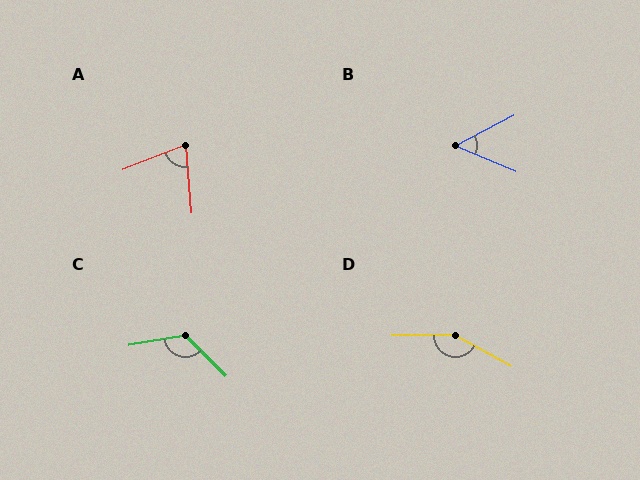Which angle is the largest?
D, at approximately 151 degrees.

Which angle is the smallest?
B, at approximately 51 degrees.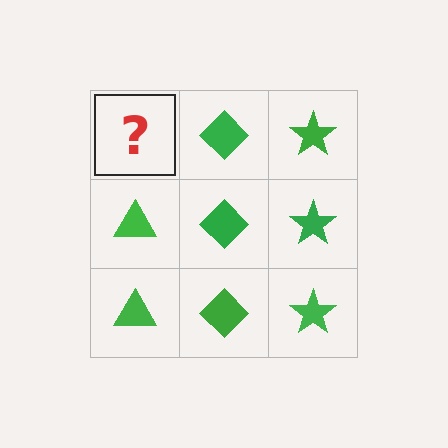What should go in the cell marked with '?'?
The missing cell should contain a green triangle.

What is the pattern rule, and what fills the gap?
The rule is that each column has a consistent shape. The gap should be filled with a green triangle.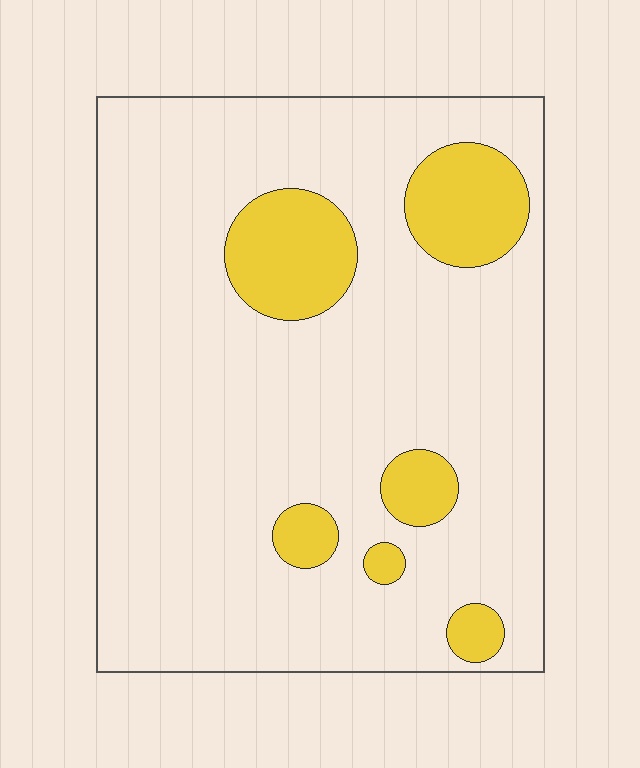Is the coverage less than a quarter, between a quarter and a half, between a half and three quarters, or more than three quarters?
Less than a quarter.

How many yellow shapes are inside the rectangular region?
6.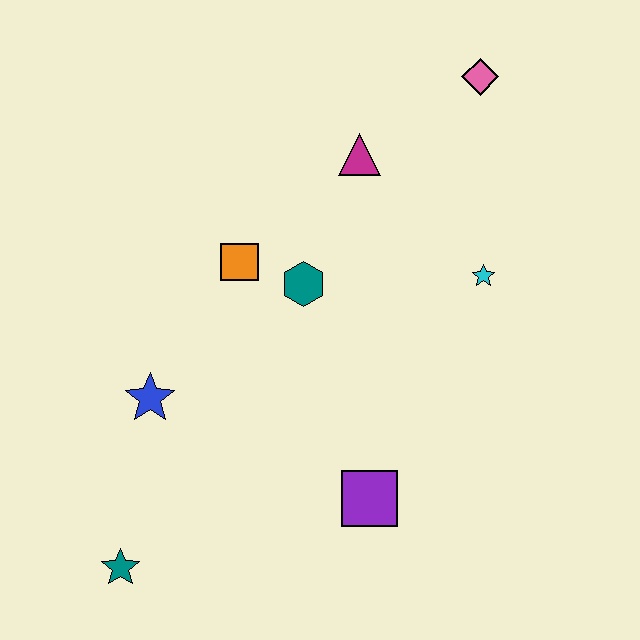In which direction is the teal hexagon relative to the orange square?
The teal hexagon is to the right of the orange square.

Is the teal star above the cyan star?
No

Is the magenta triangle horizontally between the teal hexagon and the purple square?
Yes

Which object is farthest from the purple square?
The pink diamond is farthest from the purple square.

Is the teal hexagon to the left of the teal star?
No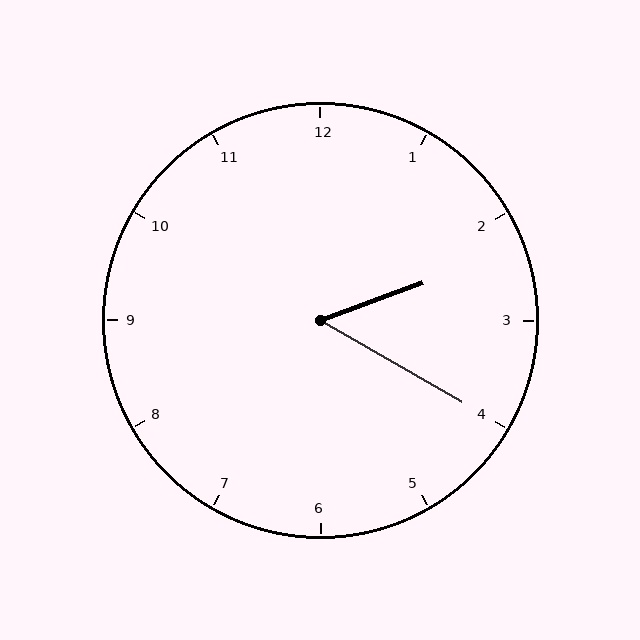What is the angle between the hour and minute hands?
Approximately 50 degrees.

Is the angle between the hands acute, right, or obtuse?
It is acute.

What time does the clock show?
2:20.